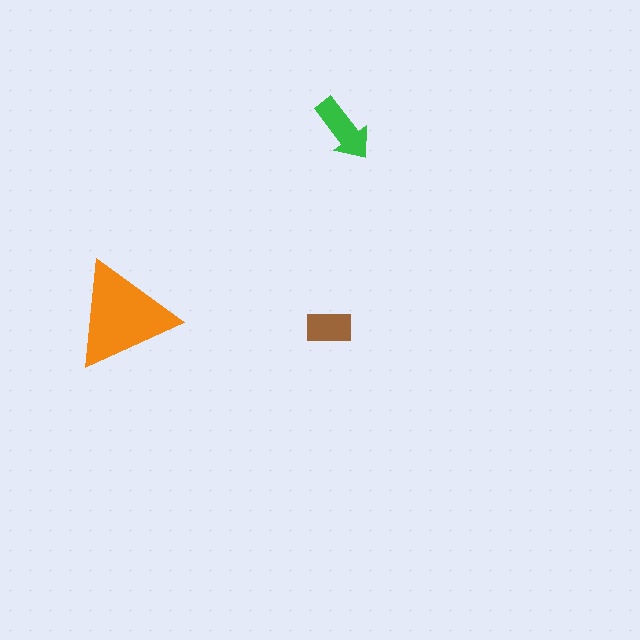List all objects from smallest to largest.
The brown rectangle, the green arrow, the orange triangle.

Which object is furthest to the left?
The orange triangle is leftmost.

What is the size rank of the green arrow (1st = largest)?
2nd.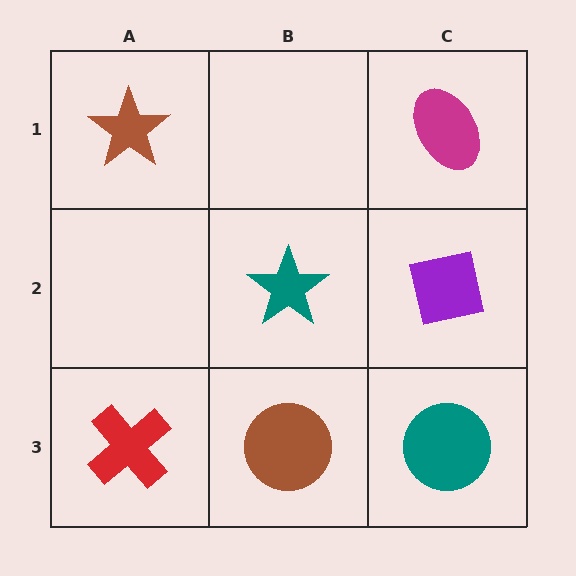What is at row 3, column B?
A brown circle.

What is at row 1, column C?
A magenta ellipse.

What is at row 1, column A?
A brown star.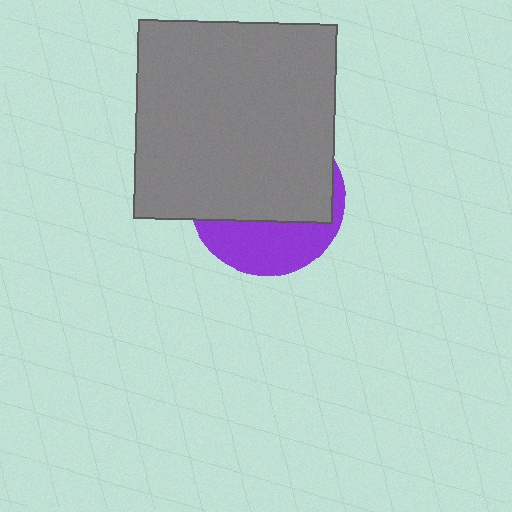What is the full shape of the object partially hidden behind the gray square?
The partially hidden object is a purple circle.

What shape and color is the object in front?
The object in front is a gray square.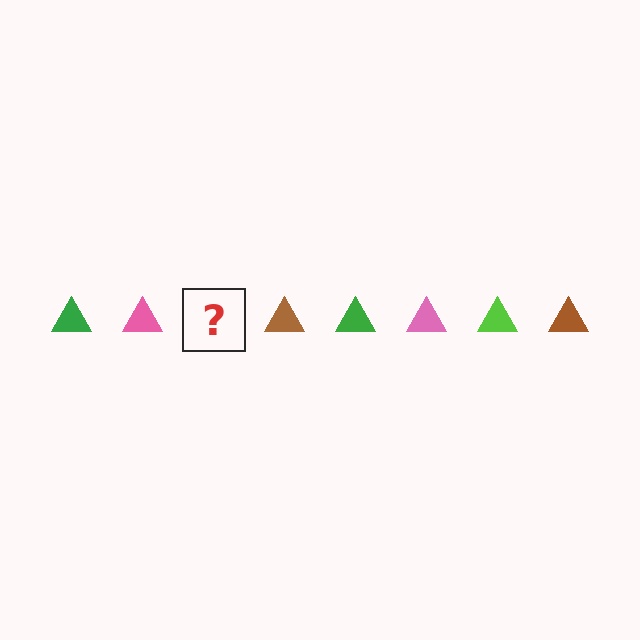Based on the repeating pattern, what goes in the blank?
The blank should be a lime triangle.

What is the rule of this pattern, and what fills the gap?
The rule is that the pattern cycles through green, pink, lime, brown triangles. The gap should be filled with a lime triangle.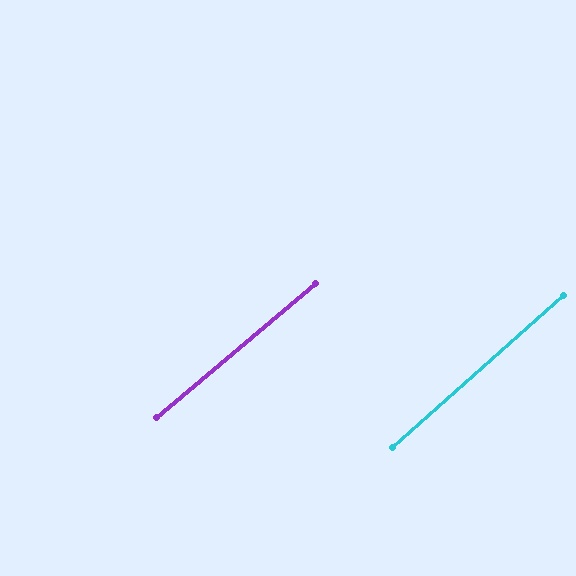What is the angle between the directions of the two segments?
Approximately 2 degrees.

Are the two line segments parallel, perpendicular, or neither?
Parallel — their directions differ by only 1.8°.